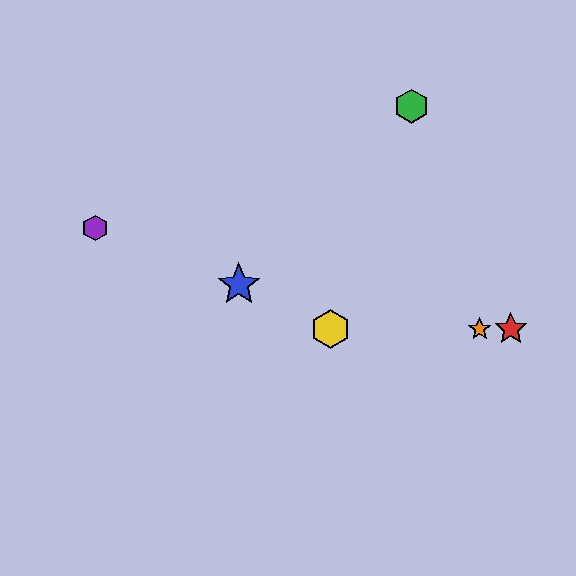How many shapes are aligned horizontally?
3 shapes (the red star, the yellow hexagon, the orange star) are aligned horizontally.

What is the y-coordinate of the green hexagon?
The green hexagon is at y≈106.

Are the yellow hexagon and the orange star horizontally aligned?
Yes, both are at y≈329.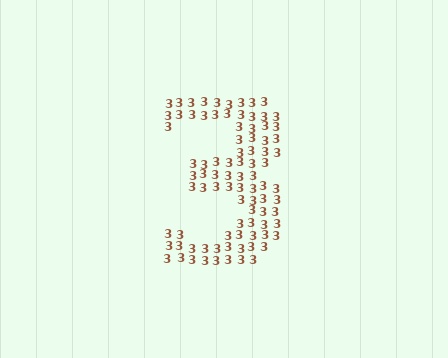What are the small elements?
The small elements are digit 3's.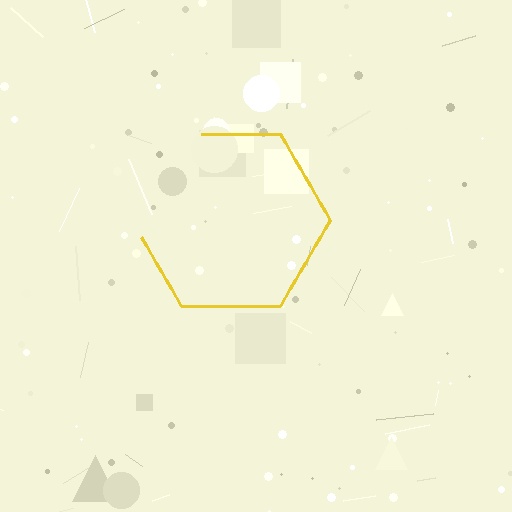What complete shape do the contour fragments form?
The contour fragments form a hexagon.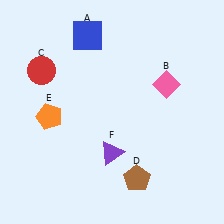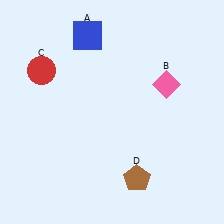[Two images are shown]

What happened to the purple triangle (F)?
The purple triangle (F) was removed in Image 2. It was in the bottom-left area of Image 1.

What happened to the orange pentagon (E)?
The orange pentagon (E) was removed in Image 2. It was in the bottom-left area of Image 1.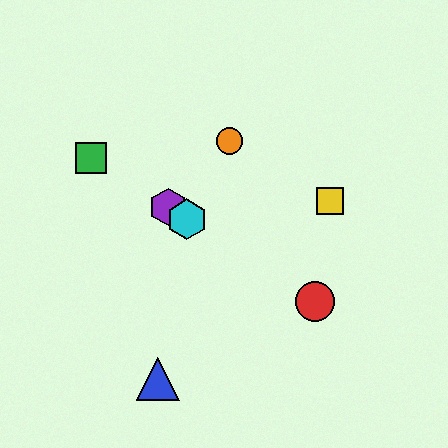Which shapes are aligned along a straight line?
The red circle, the green square, the purple hexagon, the cyan hexagon are aligned along a straight line.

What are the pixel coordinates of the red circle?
The red circle is at (315, 301).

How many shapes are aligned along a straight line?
4 shapes (the red circle, the green square, the purple hexagon, the cyan hexagon) are aligned along a straight line.